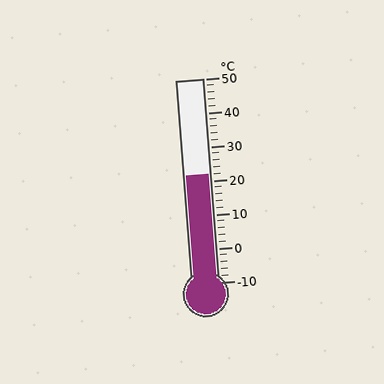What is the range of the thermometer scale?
The thermometer scale ranges from -10°C to 50°C.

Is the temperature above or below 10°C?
The temperature is above 10°C.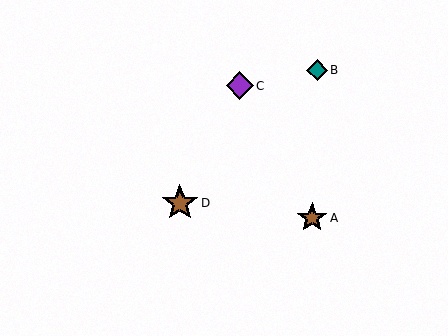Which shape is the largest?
The brown star (labeled D) is the largest.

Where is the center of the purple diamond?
The center of the purple diamond is at (240, 86).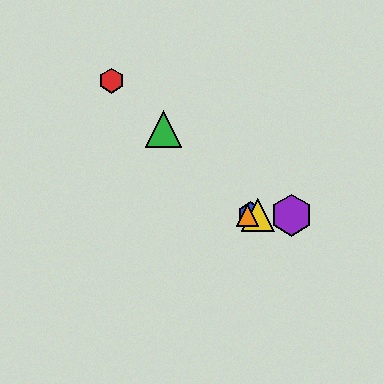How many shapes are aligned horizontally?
4 shapes (the blue hexagon, the yellow triangle, the purple hexagon, the orange triangle) are aligned horizontally.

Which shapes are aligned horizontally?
The blue hexagon, the yellow triangle, the purple hexagon, the orange triangle are aligned horizontally.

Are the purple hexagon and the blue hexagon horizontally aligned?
Yes, both are at y≈215.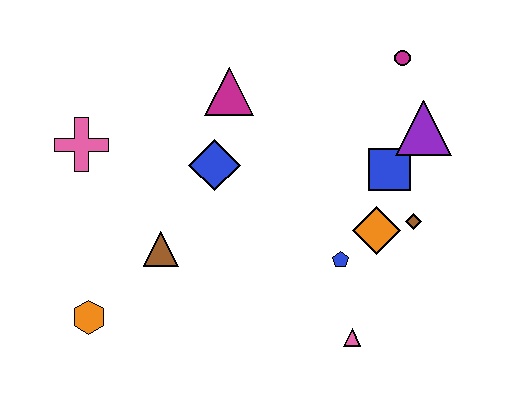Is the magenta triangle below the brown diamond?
No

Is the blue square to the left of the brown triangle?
No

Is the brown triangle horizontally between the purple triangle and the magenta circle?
No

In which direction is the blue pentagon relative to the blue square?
The blue pentagon is below the blue square.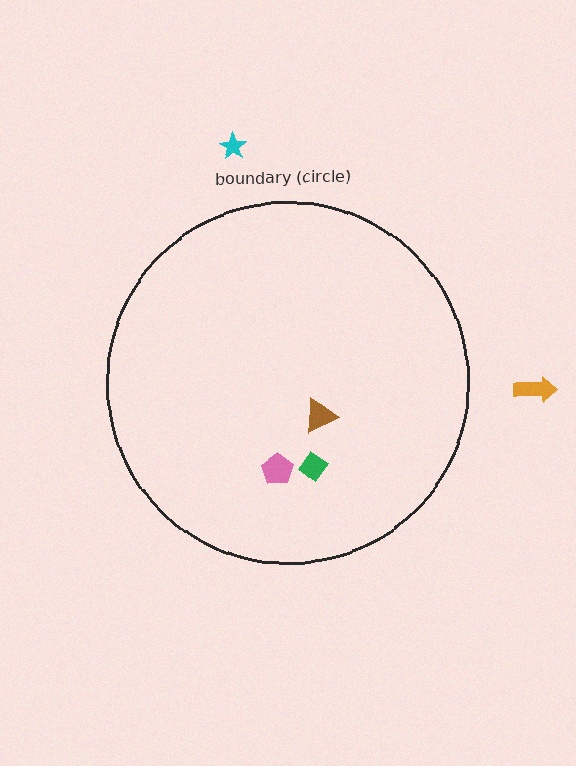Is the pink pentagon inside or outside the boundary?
Inside.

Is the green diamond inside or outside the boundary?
Inside.